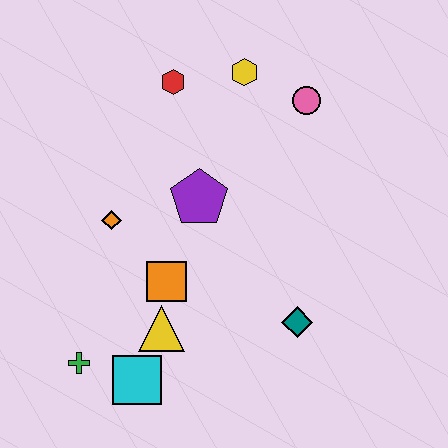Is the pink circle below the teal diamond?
No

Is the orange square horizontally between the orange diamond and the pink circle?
Yes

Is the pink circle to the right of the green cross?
Yes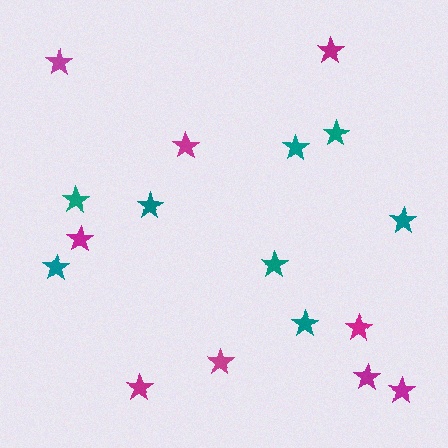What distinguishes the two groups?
There are 2 groups: one group of magenta stars (9) and one group of teal stars (8).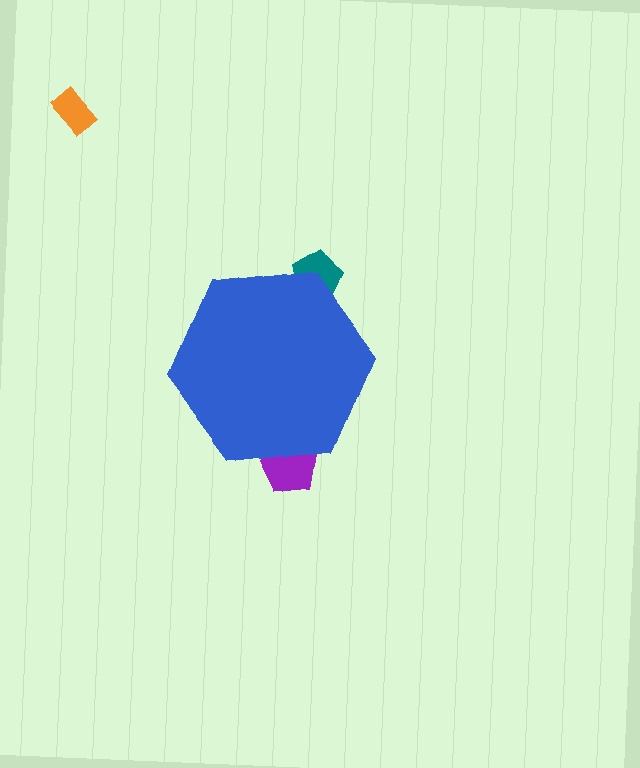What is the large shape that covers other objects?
A blue hexagon.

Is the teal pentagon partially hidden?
Yes, the teal pentagon is partially hidden behind the blue hexagon.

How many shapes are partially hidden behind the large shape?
2 shapes are partially hidden.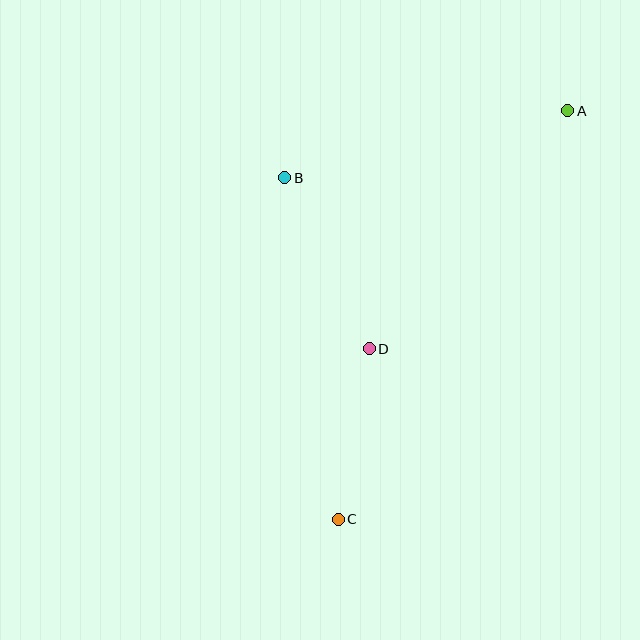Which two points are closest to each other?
Points C and D are closest to each other.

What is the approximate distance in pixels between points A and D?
The distance between A and D is approximately 310 pixels.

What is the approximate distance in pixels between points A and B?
The distance between A and B is approximately 291 pixels.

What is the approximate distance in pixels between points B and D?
The distance between B and D is approximately 191 pixels.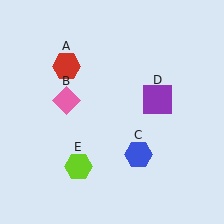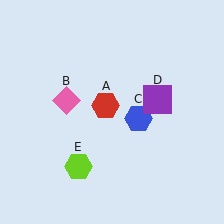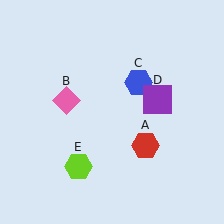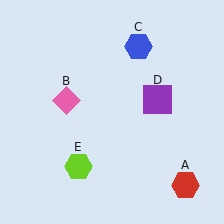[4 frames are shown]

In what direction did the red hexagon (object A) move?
The red hexagon (object A) moved down and to the right.